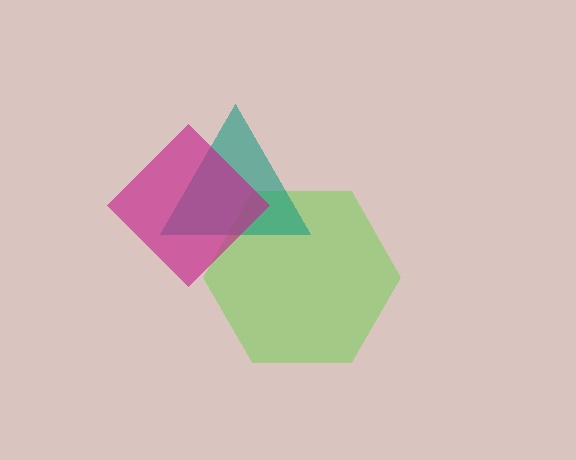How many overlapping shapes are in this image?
There are 3 overlapping shapes in the image.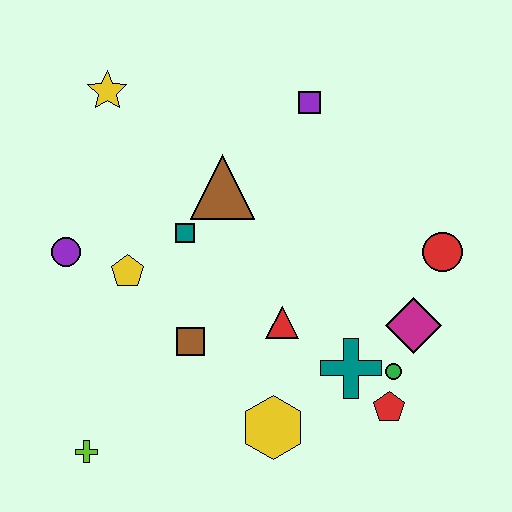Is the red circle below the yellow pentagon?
No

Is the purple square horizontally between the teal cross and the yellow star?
Yes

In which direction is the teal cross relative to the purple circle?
The teal cross is to the right of the purple circle.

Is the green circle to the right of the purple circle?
Yes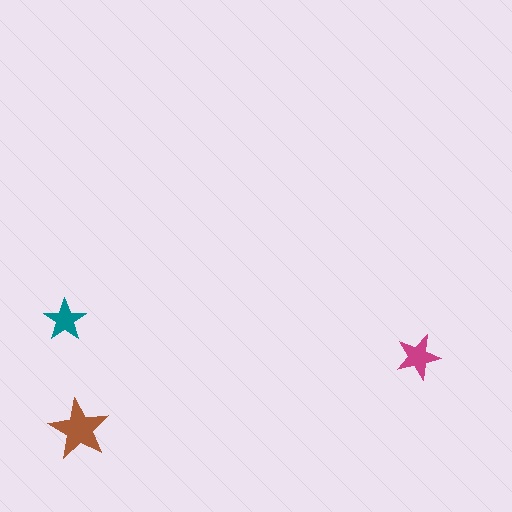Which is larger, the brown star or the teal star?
The brown one.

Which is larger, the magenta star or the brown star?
The brown one.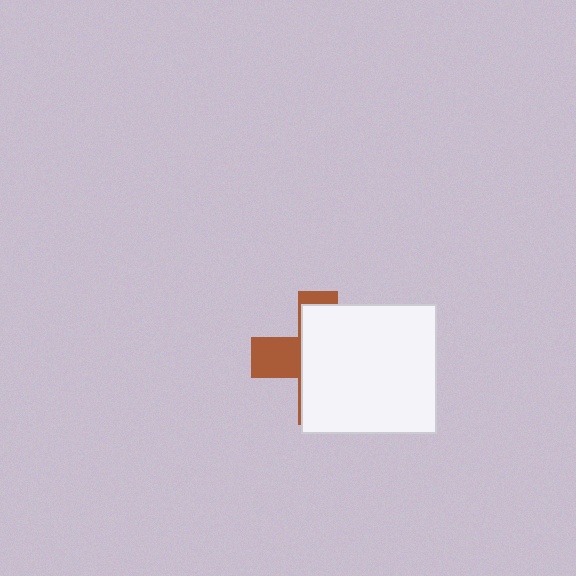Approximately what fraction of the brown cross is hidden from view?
Roughly 69% of the brown cross is hidden behind the white rectangle.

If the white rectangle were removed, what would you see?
You would see the complete brown cross.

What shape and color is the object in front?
The object in front is a white rectangle.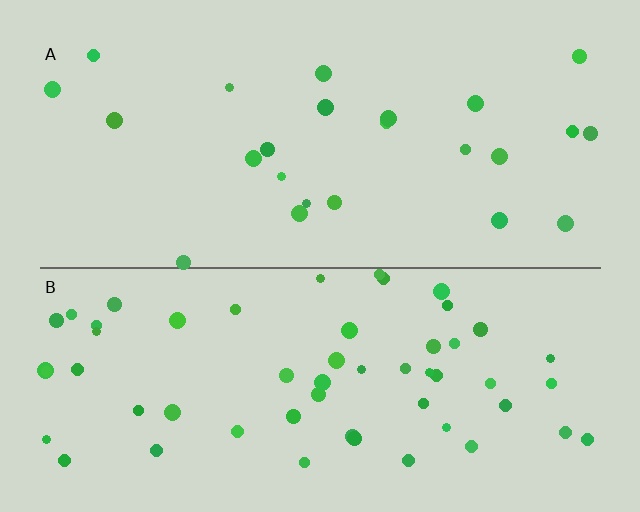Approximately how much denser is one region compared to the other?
Approximately 2.3× — region B over region A.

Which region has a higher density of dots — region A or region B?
B (the bottom).